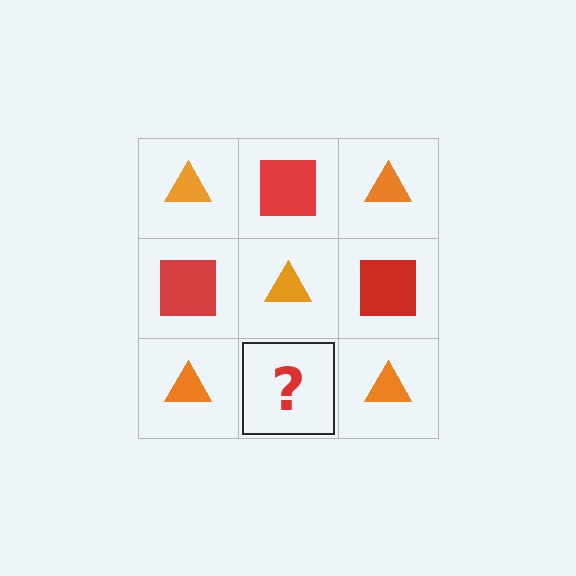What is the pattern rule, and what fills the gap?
The rule is that it alternates orange triangle and red square in a checkerboard pattern. The gap should be filled with a red square.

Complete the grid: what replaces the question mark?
The question mark should be replaced with a red square.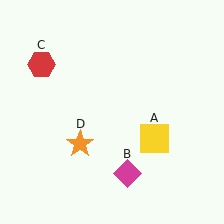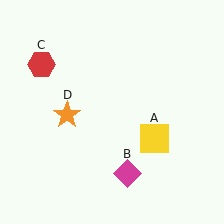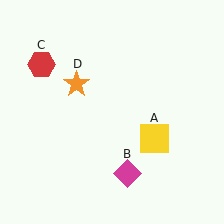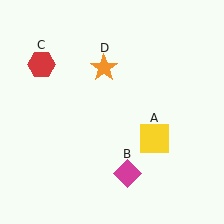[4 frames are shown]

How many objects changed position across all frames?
1 object changed position: orange star (object D).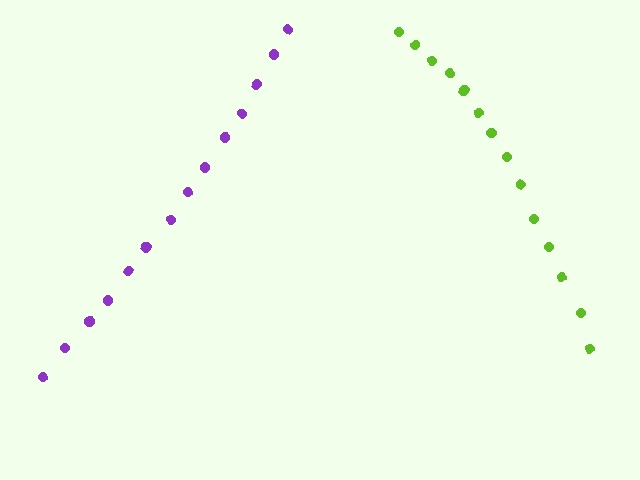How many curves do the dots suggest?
There are 2 distinct paths.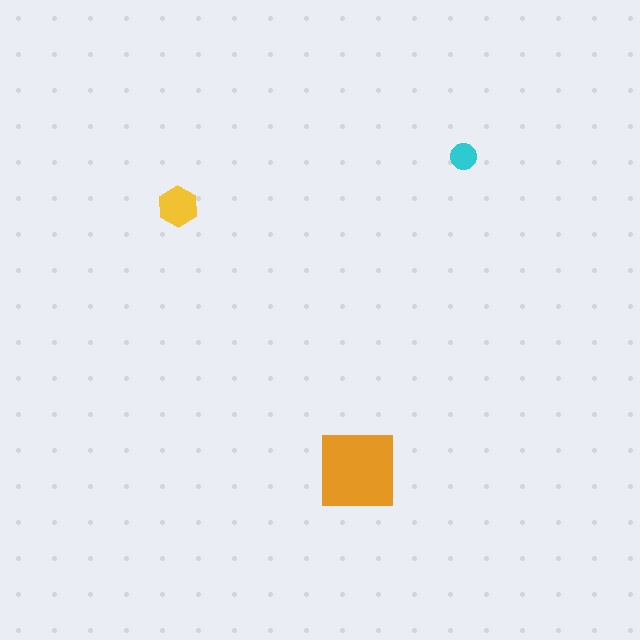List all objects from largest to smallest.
The orange square, the yellow hexagon, the cyan circle.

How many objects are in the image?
There are 3 objects in the image.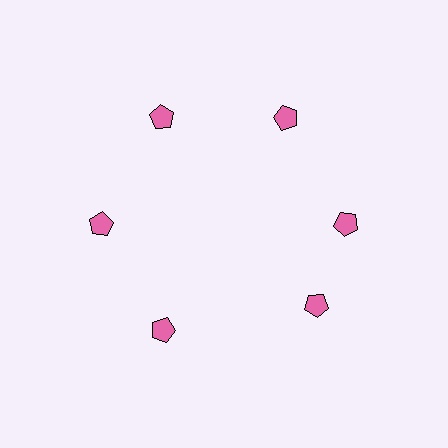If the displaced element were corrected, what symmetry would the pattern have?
It would have 6-fold rotational symmetry — the pattern would map onto itself every 60 degrees.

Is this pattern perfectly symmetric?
No. The 6 pink pentagons are arranged in a ring, but one element near the 5 o'clock position is rotated out of alignment along the ring, breaking the 6-fold rotational symmetry.